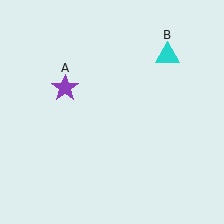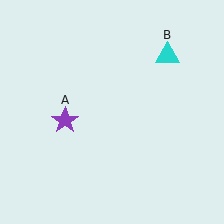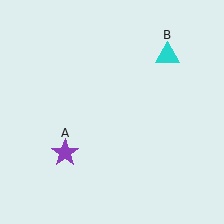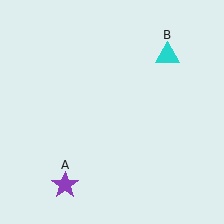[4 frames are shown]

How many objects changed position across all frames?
1 object changed position: purple star (object A).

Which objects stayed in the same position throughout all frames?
Cyan triangle (object B) remained stationary.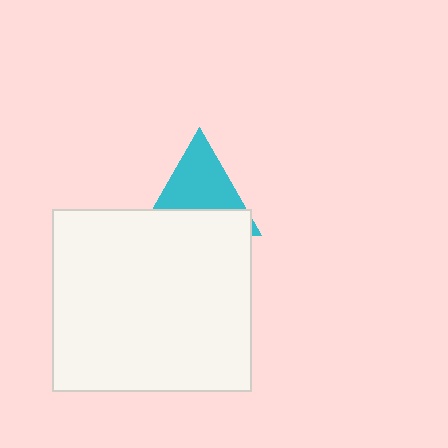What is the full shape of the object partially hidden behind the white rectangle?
The partially hidden object is a cyan triangle.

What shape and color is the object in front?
The object in front is a white rectangle.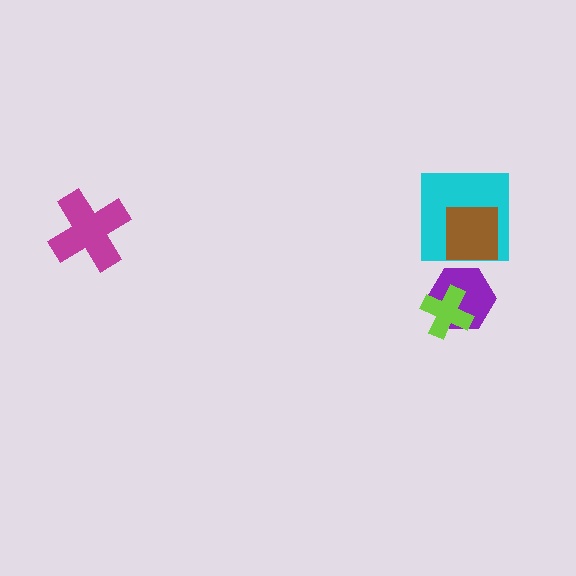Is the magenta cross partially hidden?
No, no other shape covers it.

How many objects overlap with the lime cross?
1 object overlaps with the lime cross.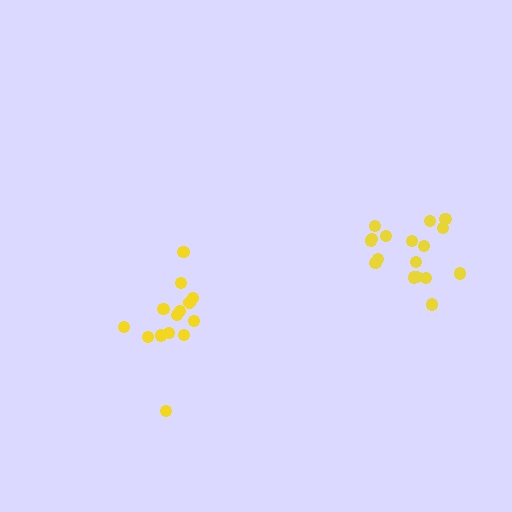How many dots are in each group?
Group 1: 14 dots, Group 2: 17 dots (31 total).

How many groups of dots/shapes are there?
There are 2 groups.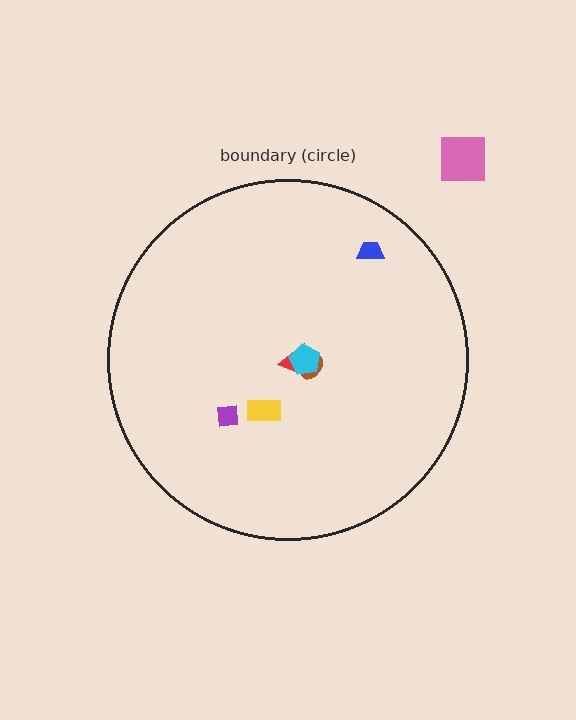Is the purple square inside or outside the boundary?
Inside.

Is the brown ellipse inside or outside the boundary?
Inside.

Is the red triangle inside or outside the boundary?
Inside.